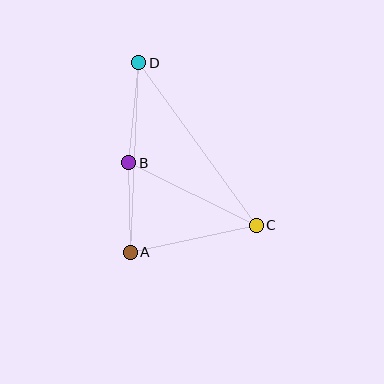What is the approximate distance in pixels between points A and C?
The distance between A and C is approximately 129 pixels.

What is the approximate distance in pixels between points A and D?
The distance between A and D is approximately 190 pixels.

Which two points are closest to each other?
Points A and B are closest to each other.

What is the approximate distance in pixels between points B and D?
The distance between B and D is approximately 101 pixels.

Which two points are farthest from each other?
Points C and D are farthest from each other.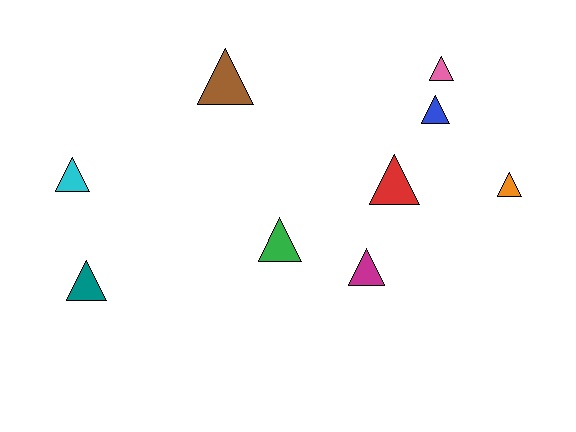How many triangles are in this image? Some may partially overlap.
There are 9 triangles.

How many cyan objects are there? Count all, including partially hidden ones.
There is 1 cyan object.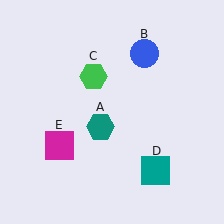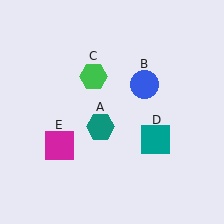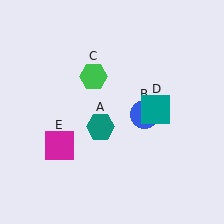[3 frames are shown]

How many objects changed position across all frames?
2 objects changed position: blue circle (object B), teal square (object D).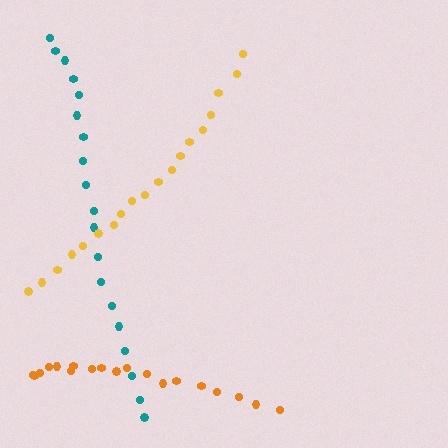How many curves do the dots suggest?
There are 3 distinct paths.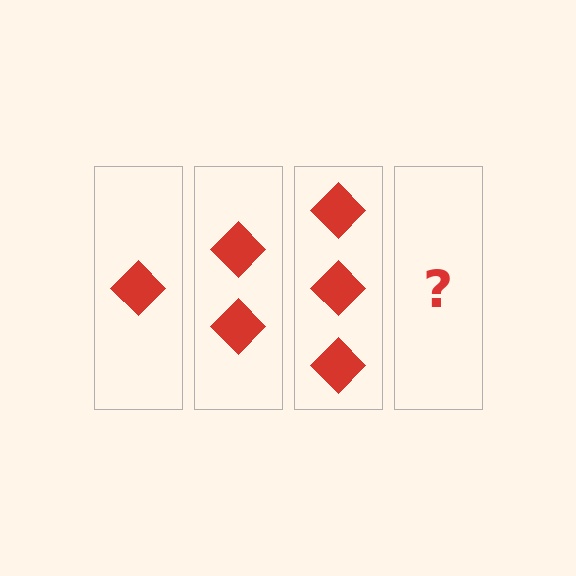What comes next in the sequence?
The next element should be 4 diamonds.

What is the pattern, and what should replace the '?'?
The pattern is that each step adds one more diamond. The '?' should be 4 diamonds.